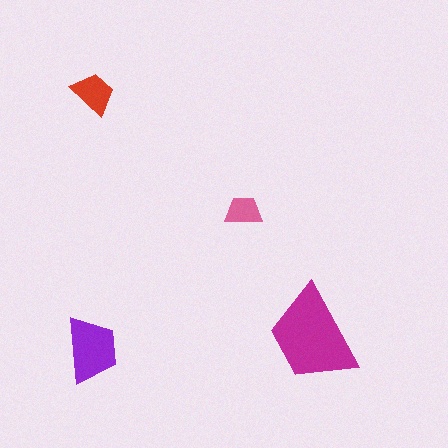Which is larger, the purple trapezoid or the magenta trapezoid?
The magenta one.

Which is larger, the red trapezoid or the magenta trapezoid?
The magenta one.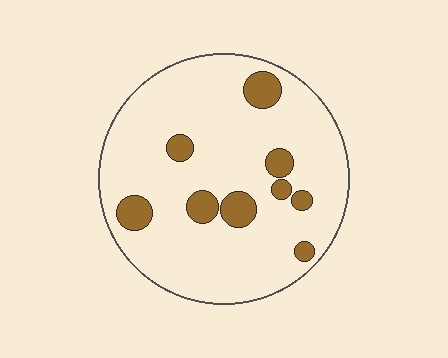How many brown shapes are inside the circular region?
9.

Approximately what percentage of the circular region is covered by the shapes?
Approximately 15%.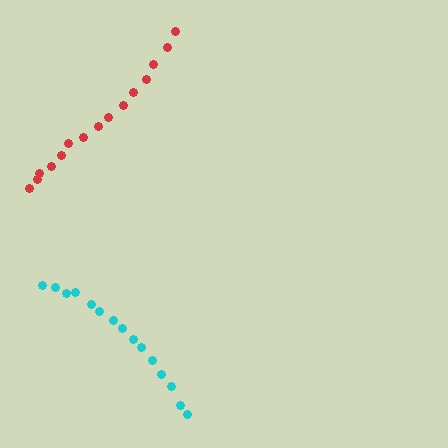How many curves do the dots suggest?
There are 2 distinct paths.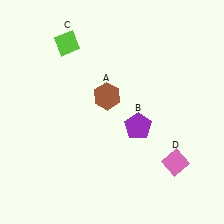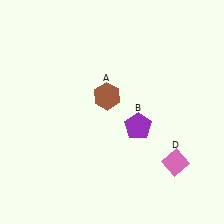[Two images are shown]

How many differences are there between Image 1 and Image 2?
There is 1 difference between the two images.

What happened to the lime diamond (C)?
The lime diamond (C) was removed in Image 2. It was in the top-left area of Image 1.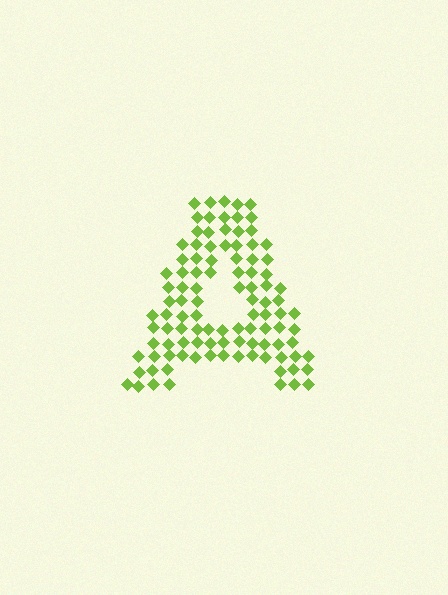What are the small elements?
The small elements are diamonds.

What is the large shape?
The large shape is the letter A.